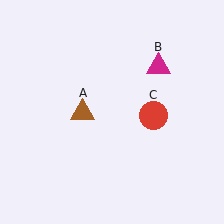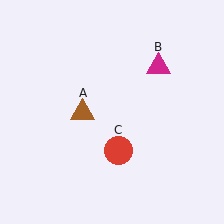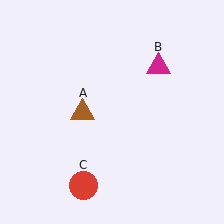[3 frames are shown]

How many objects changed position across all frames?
1 object changed position: red circle (object C).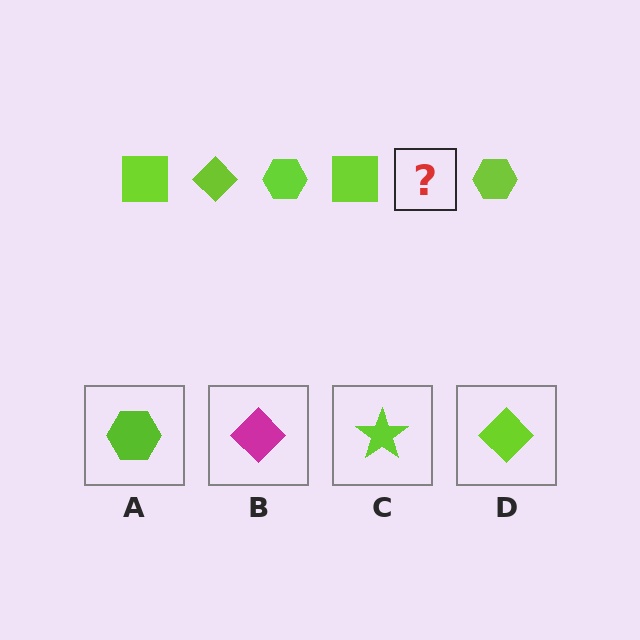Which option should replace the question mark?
Option D.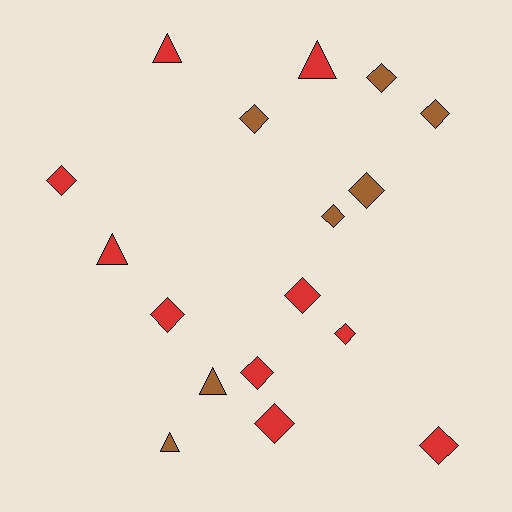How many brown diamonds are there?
There are 5 brown diamonds.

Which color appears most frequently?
Red, with 10 objects.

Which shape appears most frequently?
Diamond, with 12 objects.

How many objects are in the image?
There are 17 objects.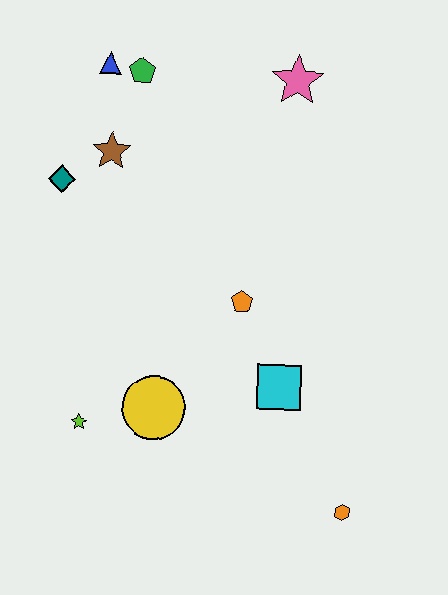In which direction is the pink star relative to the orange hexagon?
The pink star is above the orange hexagon.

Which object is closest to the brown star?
The teal diamond is closest to the brown star.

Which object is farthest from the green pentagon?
The orange hexagon is farthest from the green pentagon.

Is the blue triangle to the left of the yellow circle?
Yes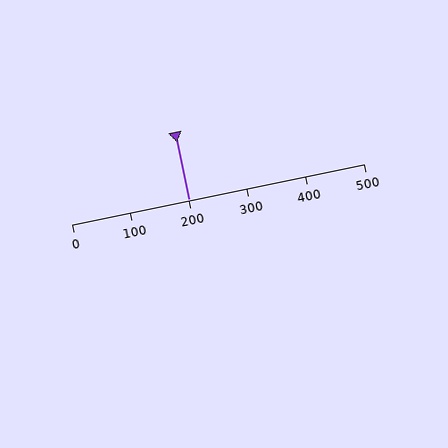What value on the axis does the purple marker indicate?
The marker indicates approximately 200.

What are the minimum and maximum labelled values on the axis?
The axis runs from 0 to 500.